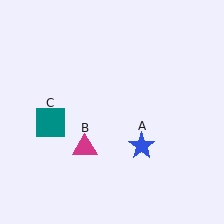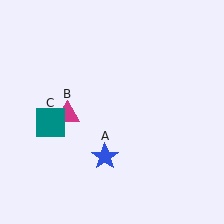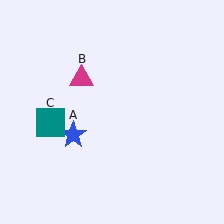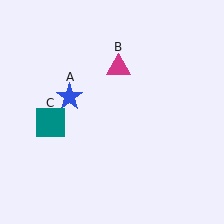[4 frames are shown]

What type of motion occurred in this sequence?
The blue star (object A), magenta triangle (object B) rotated clockwise around the center of the scene.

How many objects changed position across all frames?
2 objects changed position: blue star (object A), magenta triangle (object B).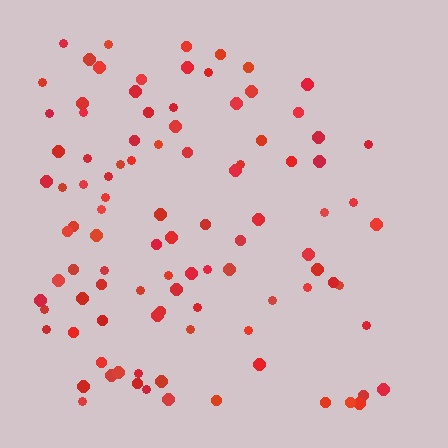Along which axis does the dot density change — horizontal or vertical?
Horizontal.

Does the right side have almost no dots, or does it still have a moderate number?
Still a moderate number, just noticeably fewer than the left.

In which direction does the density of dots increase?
From right to left, with the left side densest.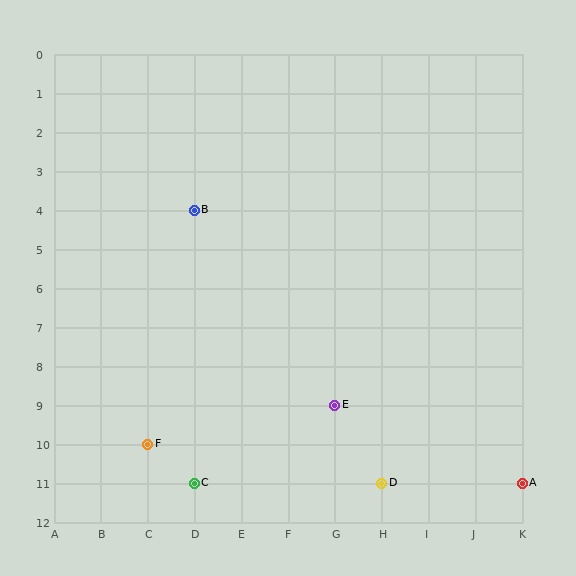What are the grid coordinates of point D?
Point D is at grid coordinates (H, 11).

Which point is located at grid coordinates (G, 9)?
Point E is at (G, 9).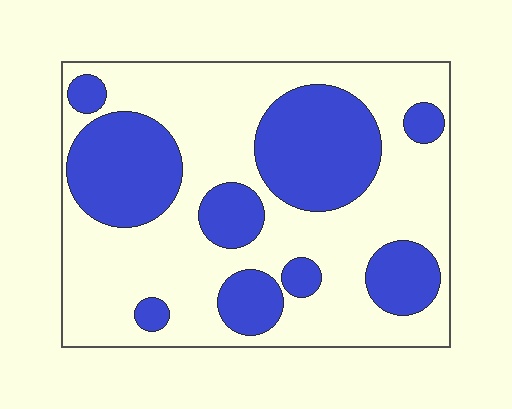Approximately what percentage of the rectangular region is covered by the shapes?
Approximately 35%.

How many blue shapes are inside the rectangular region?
9.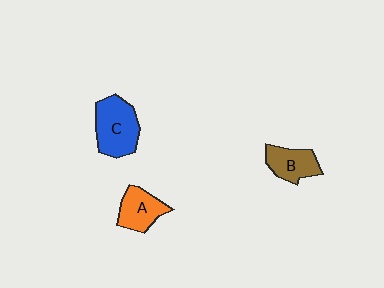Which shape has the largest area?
Shape C (blue).